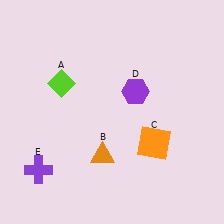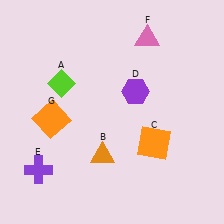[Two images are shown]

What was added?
A pink triangle (F), an orange square (G) were added in Image 2.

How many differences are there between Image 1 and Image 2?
There are 2 differences between the two images.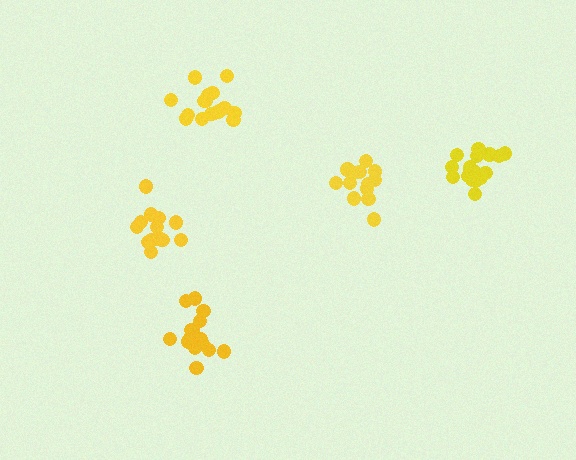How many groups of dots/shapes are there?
There are 5 groups.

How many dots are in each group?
Group 1: 17 dots, Group 2: 14 dots, Group 3: 13 dots, Group 4: 17 dots, Group 5: 17 dots (78 total).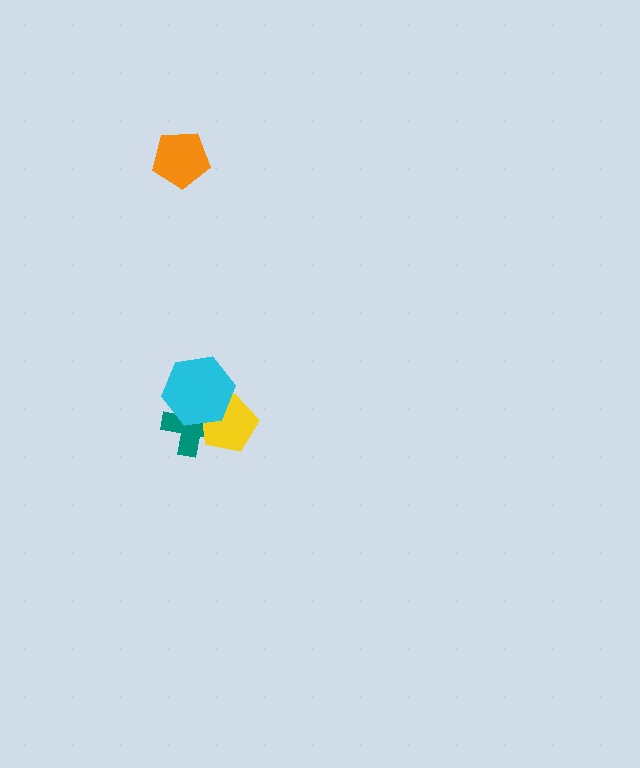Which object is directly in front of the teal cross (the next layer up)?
The yellow pentagon is directly in front of the teal cross.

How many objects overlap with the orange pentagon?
0 objects overlap with the orange pentagon.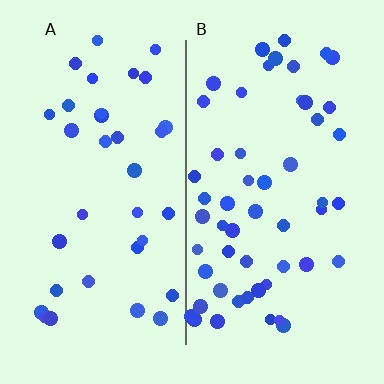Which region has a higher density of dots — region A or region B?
B (the right).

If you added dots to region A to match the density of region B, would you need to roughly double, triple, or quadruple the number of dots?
Approximately double.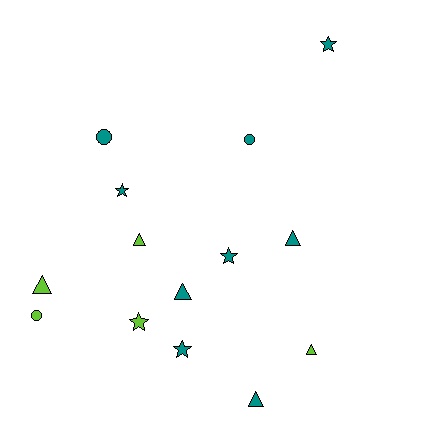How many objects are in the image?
There are 14 objects.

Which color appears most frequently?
Teal, with 9 objects.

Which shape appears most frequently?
Triangle, with 6 objects.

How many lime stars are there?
There is 1 lime star.